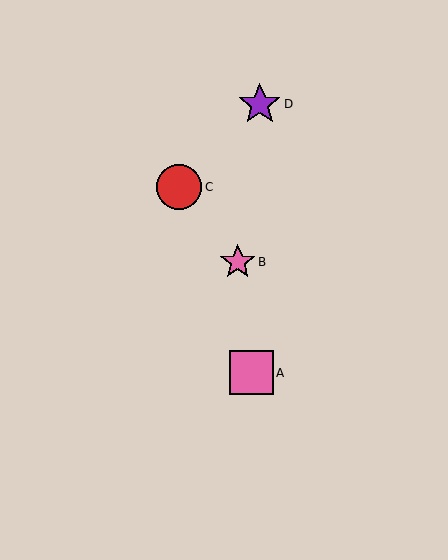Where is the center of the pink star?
The center of the pink star is at (238, 262).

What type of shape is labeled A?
Shape A is a pink square.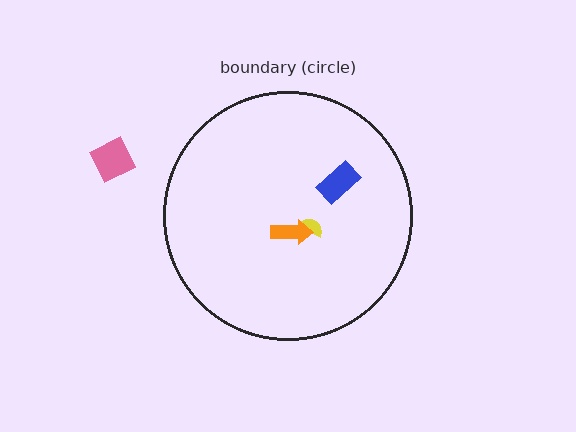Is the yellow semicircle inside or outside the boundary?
Inside.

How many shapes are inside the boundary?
3 inside, 1 outside.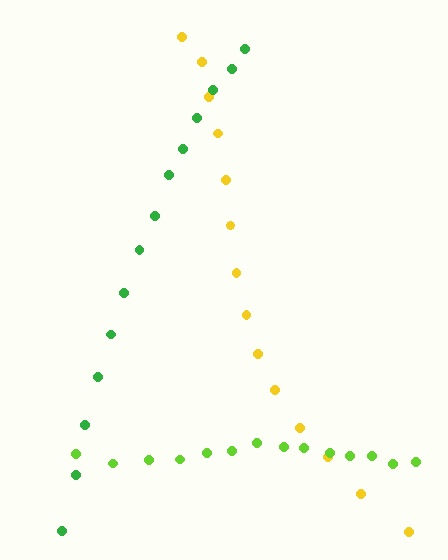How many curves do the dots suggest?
There are 3 distinct paths.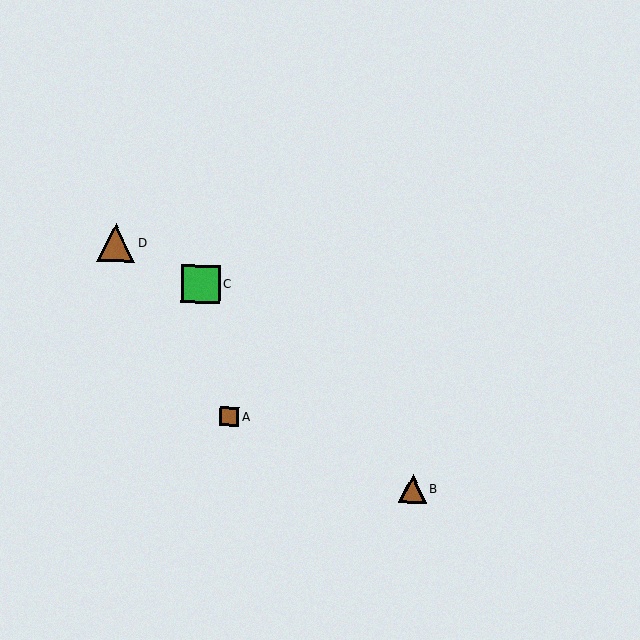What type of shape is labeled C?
Shape C is a green square.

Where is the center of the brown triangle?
The center of the brown triangle is at (413, 489).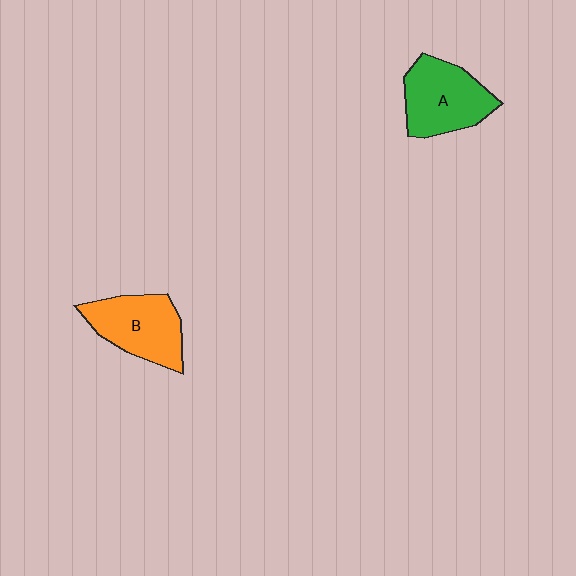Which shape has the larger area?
Shape A (green).